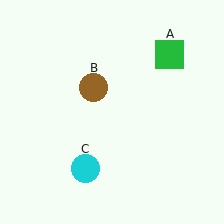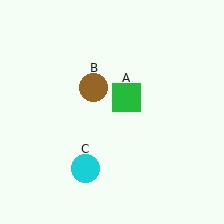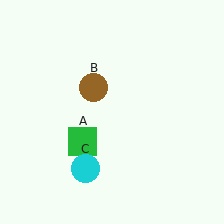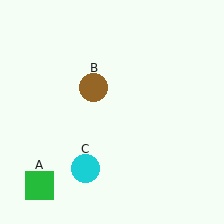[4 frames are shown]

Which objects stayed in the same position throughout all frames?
Brown circle (object B) and cyan circle (object C) remained stationary.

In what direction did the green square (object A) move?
The green square (object A) moved down and to the left.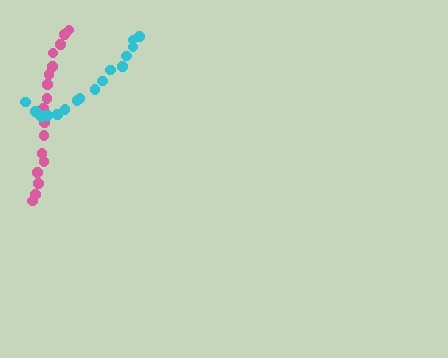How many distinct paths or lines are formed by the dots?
There are 2 distinct paths.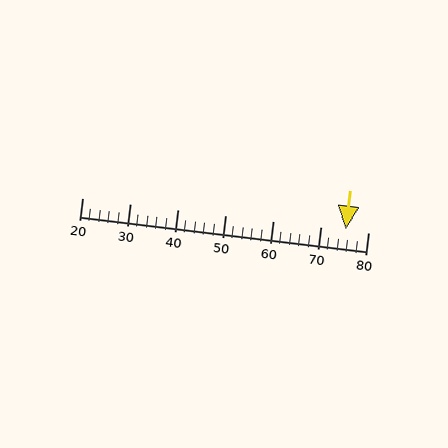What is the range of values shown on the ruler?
The ruler shows values from 20 to 80.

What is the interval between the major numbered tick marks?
The major tick marks are spaced 10 units apart.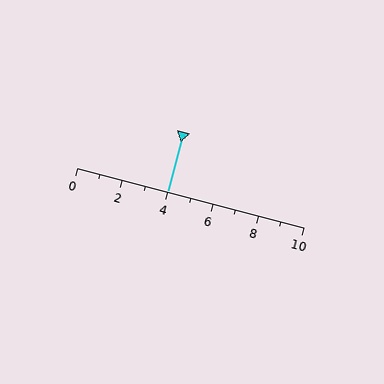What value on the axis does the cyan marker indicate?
The marker indicates approximately 4.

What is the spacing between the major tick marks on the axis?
The major ticks are spaced 2 apart.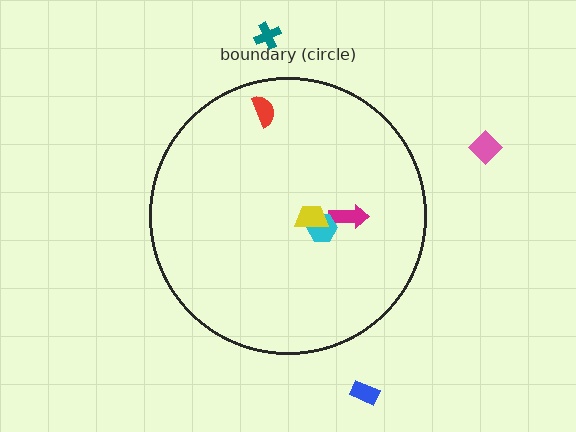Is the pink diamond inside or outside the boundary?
Outside.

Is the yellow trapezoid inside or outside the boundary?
Inside.